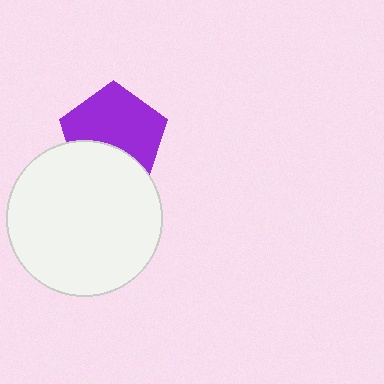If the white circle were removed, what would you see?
You would see the complete purple pentagon.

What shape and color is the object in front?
The object in front is a white circle.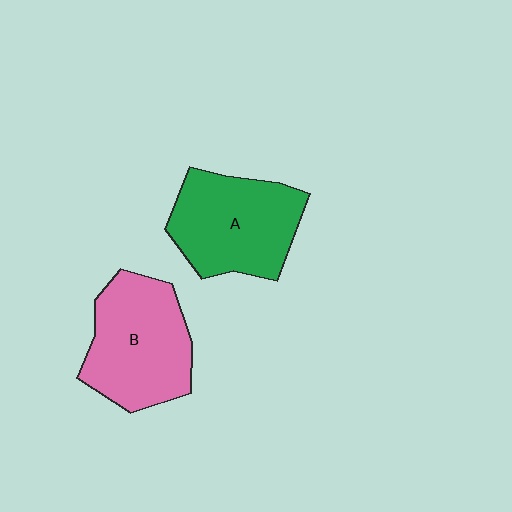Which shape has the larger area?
Shape B (pink).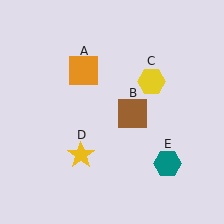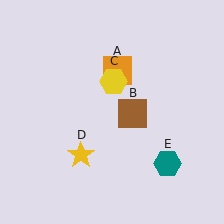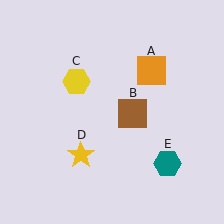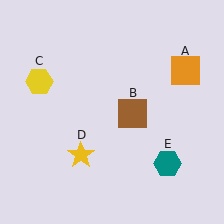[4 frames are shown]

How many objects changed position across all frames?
2 objects changed position: orange square (object A), yellow hexagon (object C).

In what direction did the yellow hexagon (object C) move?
The yellow hexagon (object C) moved left.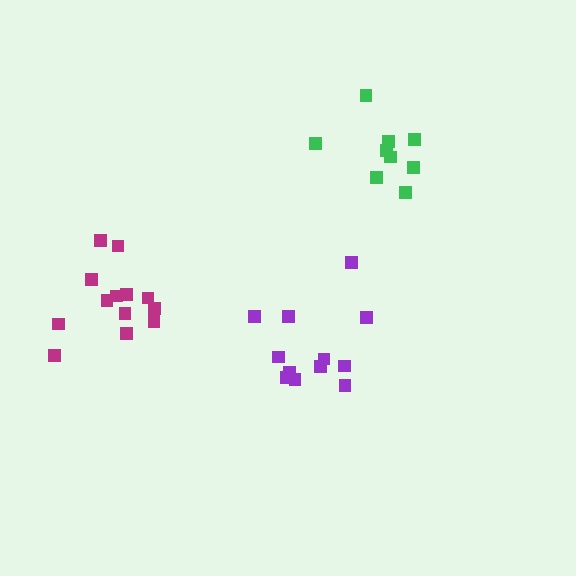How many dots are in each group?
Group 1: 13 dots, Group 2: 9 dots, Group 3: 12 dots (34 total).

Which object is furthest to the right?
The green cluster is rightmost.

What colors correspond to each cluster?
The clusters are colored: magenta, green, purple.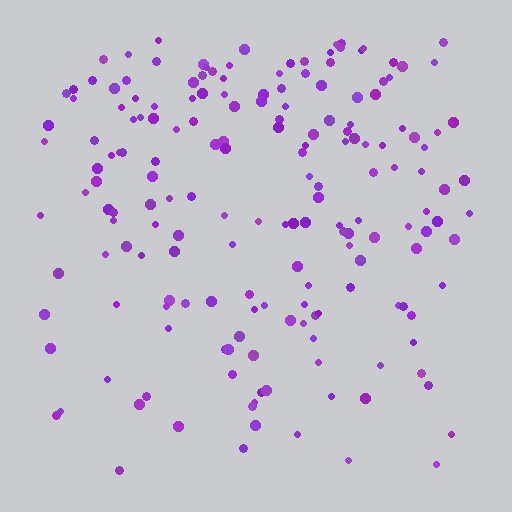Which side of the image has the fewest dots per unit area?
The bottom.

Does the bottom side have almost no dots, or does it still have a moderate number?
Still a moderate number, just noticeably fewer than the top.